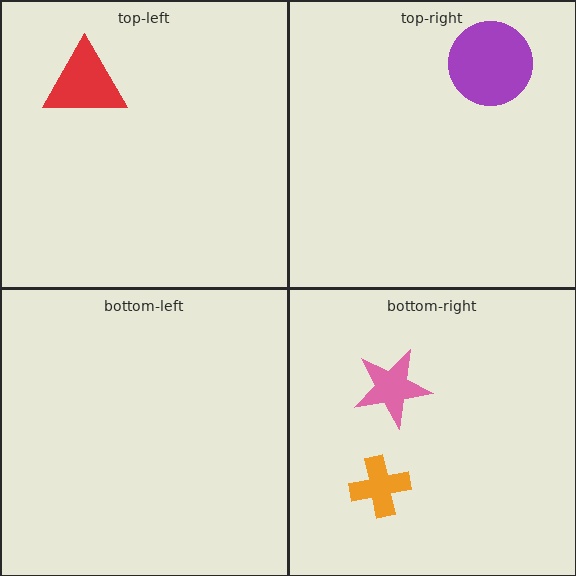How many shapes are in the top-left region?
1.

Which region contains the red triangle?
The top-left region.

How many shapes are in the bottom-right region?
2.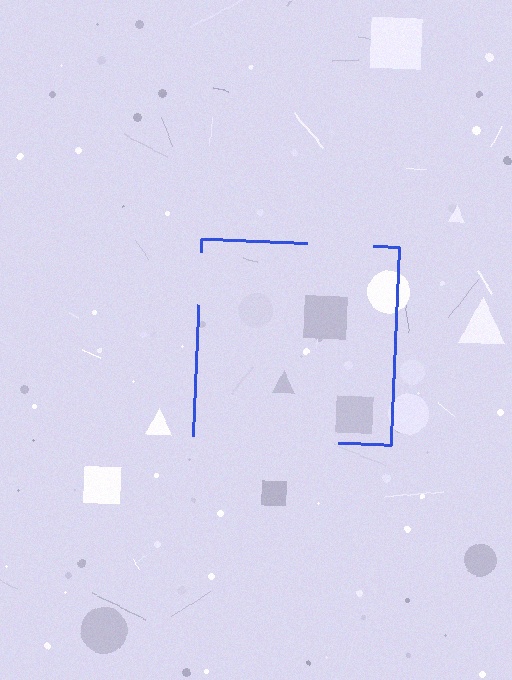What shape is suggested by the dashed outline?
The dashed outline suggests a square.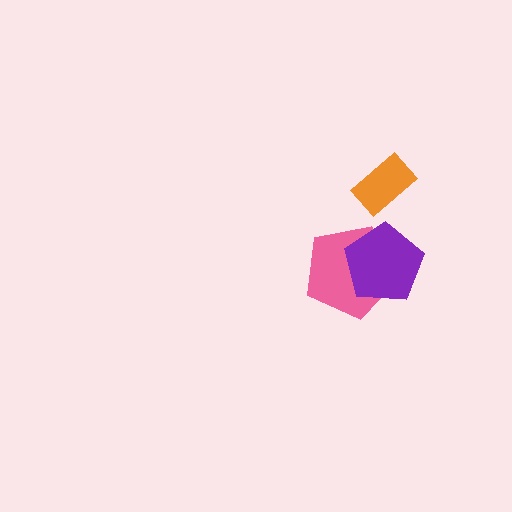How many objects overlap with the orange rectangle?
0 objects overlap with the orange rectangle.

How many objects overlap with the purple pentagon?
1 object overlaps with the purple pentagon.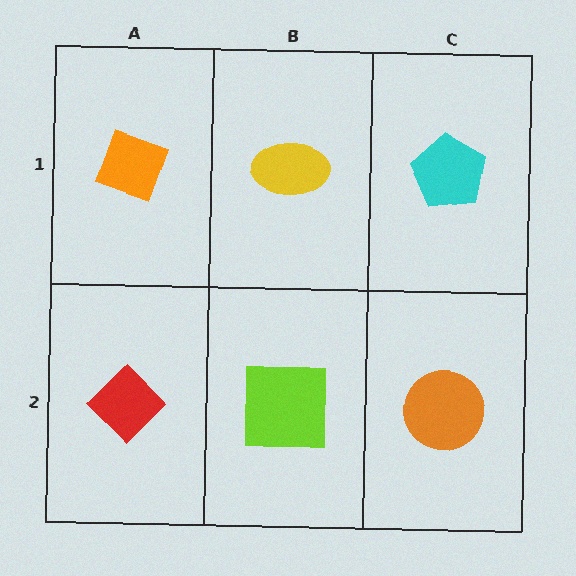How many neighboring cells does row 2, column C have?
2.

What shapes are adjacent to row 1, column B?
A lime square (row 2, column B), an orange diamond (row 1, column A), a cyan pentagon (row 1, column C).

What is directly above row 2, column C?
A cyan pentagon.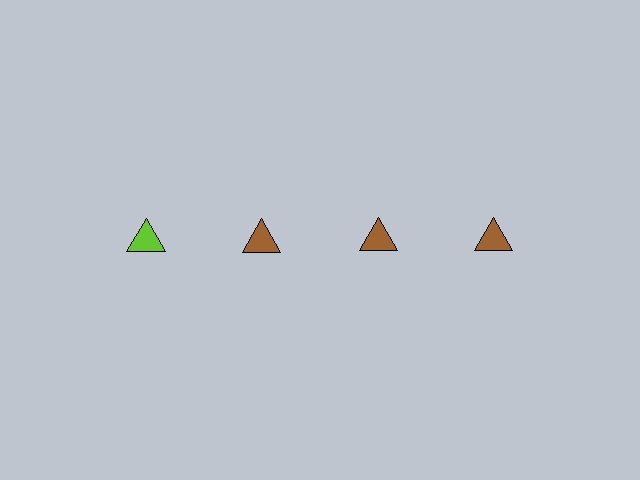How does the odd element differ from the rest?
It has a different color: lime instead of brown.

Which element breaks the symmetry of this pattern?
The lime triangle in the top row, leftmost column breaks the symmetry. All other shapes are brown triangles.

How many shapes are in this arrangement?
There are 4 shapes arranged in a grid pattern.